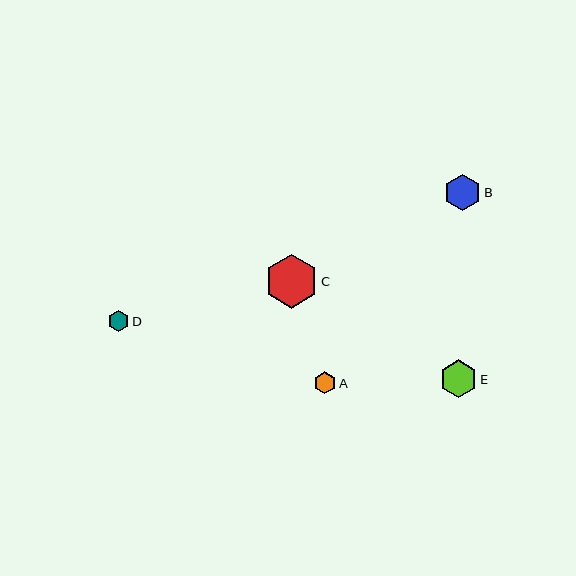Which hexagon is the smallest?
Hexagon D is the smallest with a size of approximately 21 pixels.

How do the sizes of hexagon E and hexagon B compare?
Hexagon E and hexagon B are approximately the same size.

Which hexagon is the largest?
Hexagon C is the largest with a size of approximately 54 pixels.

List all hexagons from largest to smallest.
From largest to smallest: C, E, B, A, D.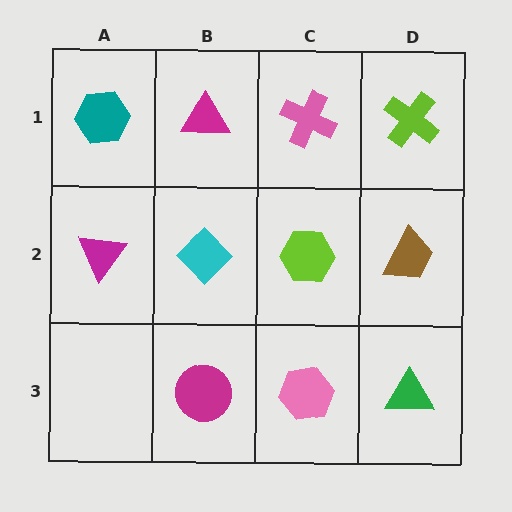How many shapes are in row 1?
4 shapes.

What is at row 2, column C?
A lime hexagon.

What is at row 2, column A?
A magenta triangle.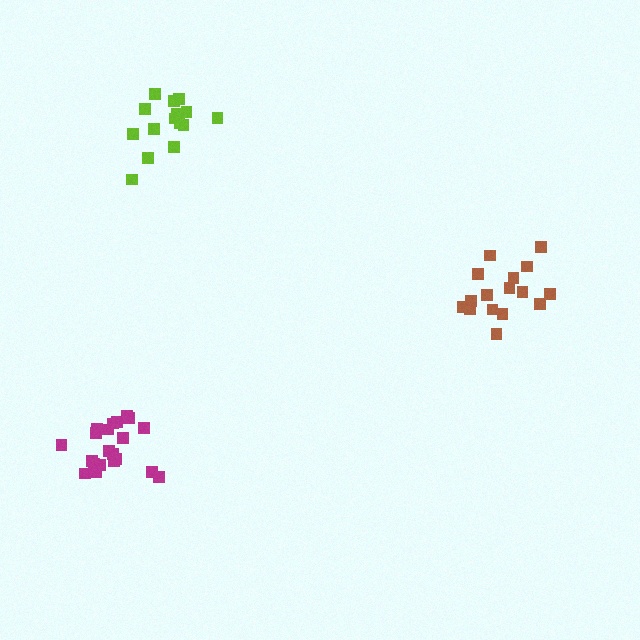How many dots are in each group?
Group 1: 16 dots, Group 2: 15 dots, Group 3: 21 dots (52 total).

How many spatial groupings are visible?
There are 3 spatial groupings.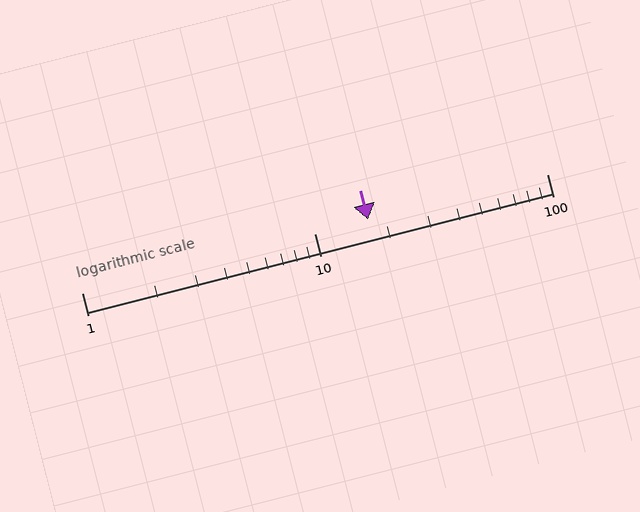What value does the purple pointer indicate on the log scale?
The pointer indicates approximately 17.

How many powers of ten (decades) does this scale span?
The scale spans 2 decades, from 1 to 100.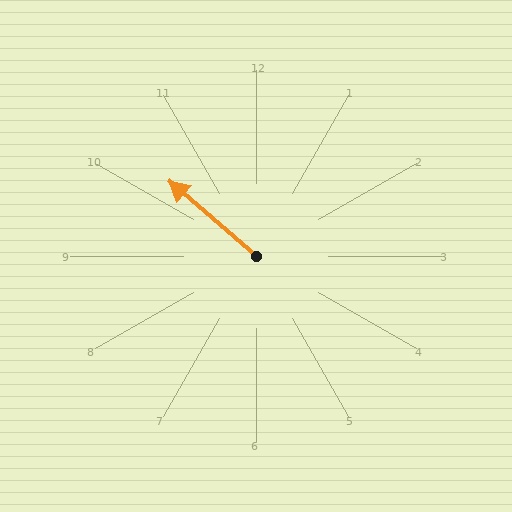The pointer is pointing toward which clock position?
Roughly 10 o'clock.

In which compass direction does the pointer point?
Northwest.